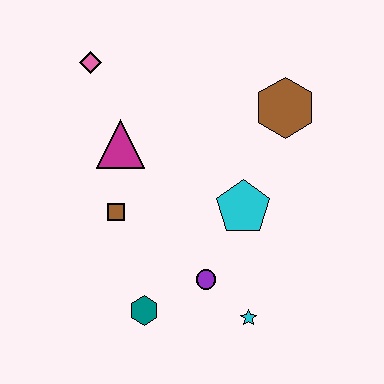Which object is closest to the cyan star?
The purple circle is closest to the cyan star.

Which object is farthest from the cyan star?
The pink diamond is farthest from the cyan star.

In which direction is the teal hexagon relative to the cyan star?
The teal hexagon is to the left of the cyan star.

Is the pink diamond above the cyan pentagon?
Yes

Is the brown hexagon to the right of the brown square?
Yes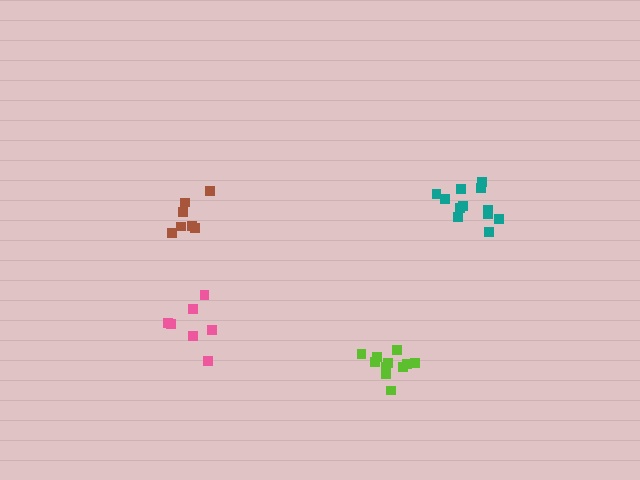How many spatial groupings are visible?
There are 4 spatial groupings.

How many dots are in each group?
Group 1: 7 dots, Group 2: 7 dots, Group 3: 11 dots, Group 4: 12 dots (37 total).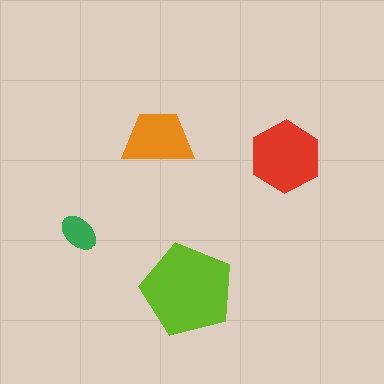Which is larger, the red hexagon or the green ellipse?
The red hexagon.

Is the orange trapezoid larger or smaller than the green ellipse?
Larger.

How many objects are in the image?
There are 4 objects in the image.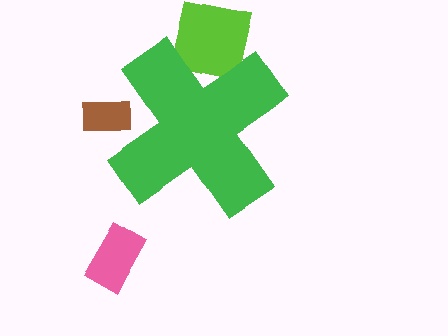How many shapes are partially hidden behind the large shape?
2 shapes are partially hidden.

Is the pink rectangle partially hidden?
No, the pink rectangle is fully visible.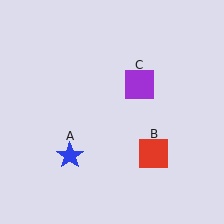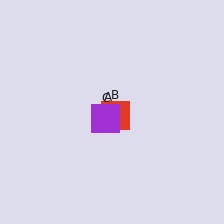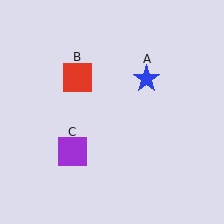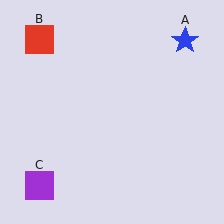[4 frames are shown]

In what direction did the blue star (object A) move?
The blue star (object A) moved up and to the right.